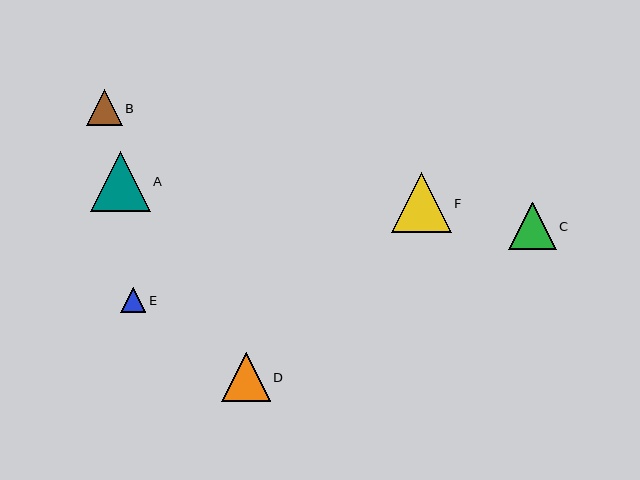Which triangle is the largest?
Triangle A is the largest with a size of approximately 60 pixels.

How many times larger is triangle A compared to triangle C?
Triangle A is approximately 1.3 times the size of triangle C.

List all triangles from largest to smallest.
From largest to smallest: A, F, D, C, B, E.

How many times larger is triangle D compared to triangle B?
Triangle D is approximately 1.4 times the size of triangle B.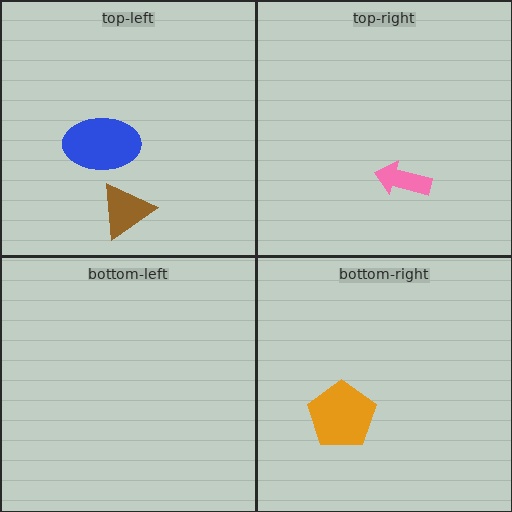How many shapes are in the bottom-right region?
1.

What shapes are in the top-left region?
The blue ellipse, the brown triangle.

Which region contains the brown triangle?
The top-left region.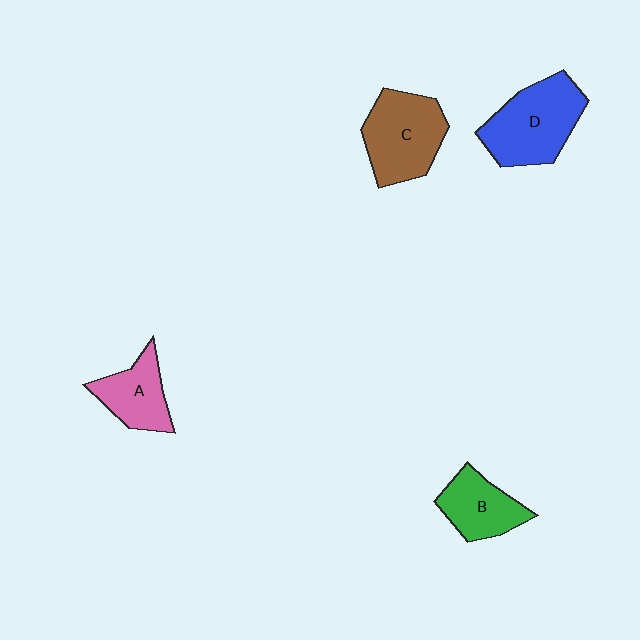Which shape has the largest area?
Shape D (blue).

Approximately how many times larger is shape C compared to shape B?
Approximately 1.5 times.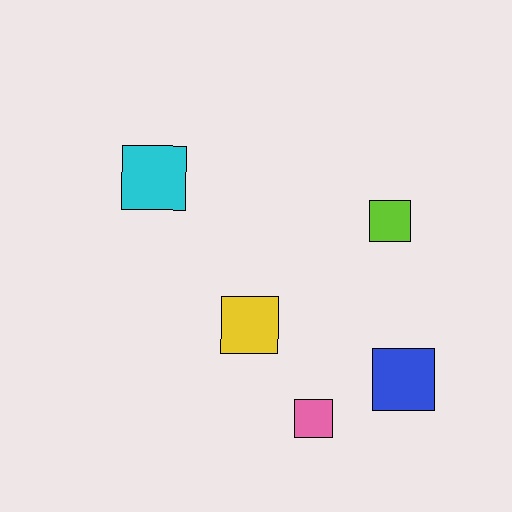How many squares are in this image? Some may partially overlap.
There are 5 squares.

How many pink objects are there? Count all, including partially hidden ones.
There is 1 pink object.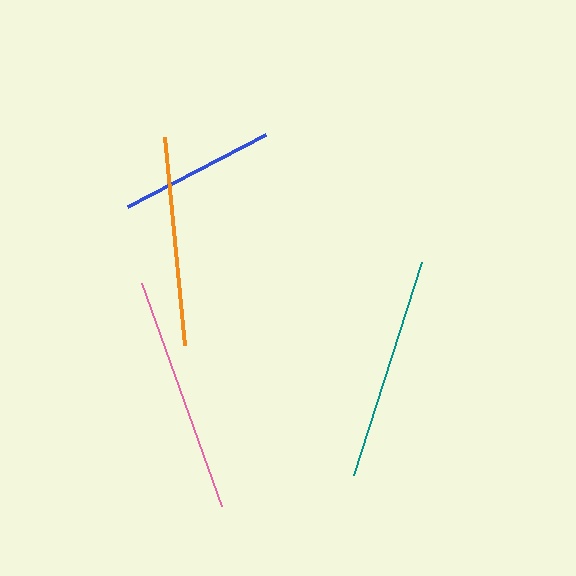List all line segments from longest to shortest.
From longest to shortest: pink, teal, orange, blue.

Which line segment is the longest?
The pink line is the longest at approximately 237 pixels.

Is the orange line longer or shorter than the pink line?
The pink line is longer than the orange line.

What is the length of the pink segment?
The pink segment is approximately 237 pixels long.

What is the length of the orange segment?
The orange segment is approximately 209 pixels long.